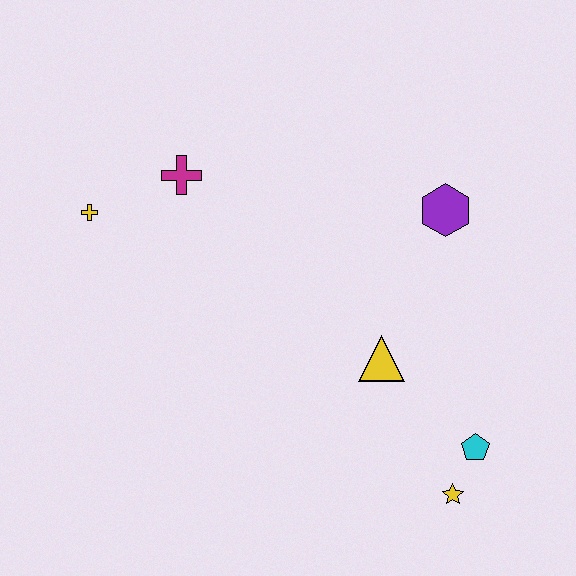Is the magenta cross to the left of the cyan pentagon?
Yes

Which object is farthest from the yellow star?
The yellow cross is farthest from the yellow star.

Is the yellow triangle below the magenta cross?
Yes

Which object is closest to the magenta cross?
The yellow cross is closest to the magenta cross.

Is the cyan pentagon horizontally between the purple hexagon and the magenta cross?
No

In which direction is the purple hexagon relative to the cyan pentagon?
The purple hexagon is above the cyan pentagon.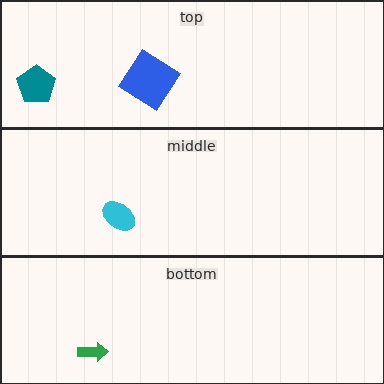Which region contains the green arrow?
The bottom region.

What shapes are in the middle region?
The cyan ellipse.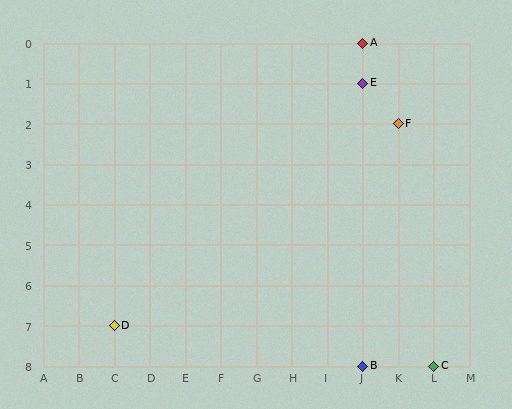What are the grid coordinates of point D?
Point D is at grid coordinates (C, 7).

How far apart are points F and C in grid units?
Points F and C are 1 column and 6 rows apart (about 6.1 grid units diagonally).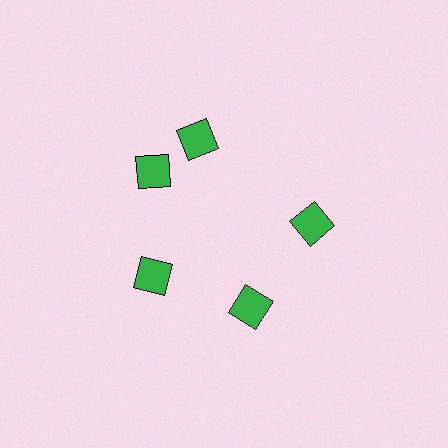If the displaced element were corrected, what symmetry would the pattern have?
It would have 5-fold rotational symmetry — the pattern would map onto itself every 72 degrees.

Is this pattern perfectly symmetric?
No. The 5 green diamonds are arranged in a ring, but one element near the 1 o'clock position is rotated out of alignment along the ring, breaking the 5-fold rotational symmetry.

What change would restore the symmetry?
The symmetry would be restored by rotating it back into even spacing with its neighbors so that all 5 diamonds sit at equal angles and equal distance from the center.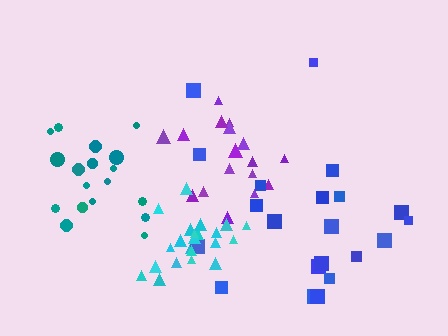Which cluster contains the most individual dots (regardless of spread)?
Cyan (22).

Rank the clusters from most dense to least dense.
cyan, purple, teal, blue.